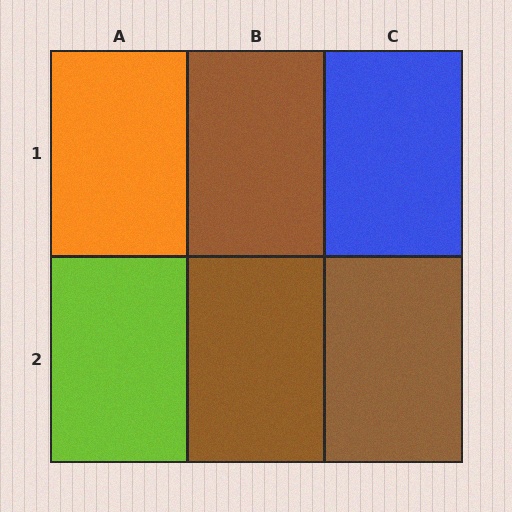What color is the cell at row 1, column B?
Brown.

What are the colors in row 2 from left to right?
Lime, brown, brown.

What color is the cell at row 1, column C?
Blue.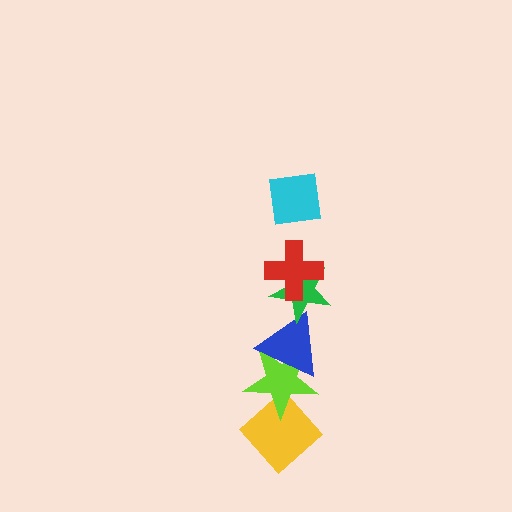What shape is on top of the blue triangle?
The green star is on top of the blue triangle.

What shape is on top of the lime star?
The blue triangle is on top of the lime star.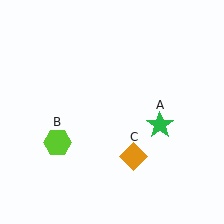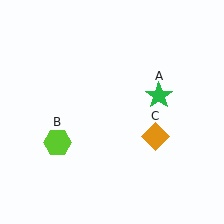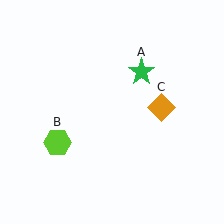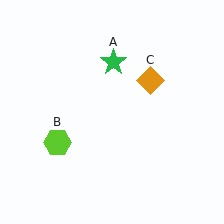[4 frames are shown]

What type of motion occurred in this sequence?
The green star (object A), orange diamond (object C) rotated counterclockwise around the center of the scene.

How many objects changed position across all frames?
2 objects changed position: green star (object A), orange diamond (object C).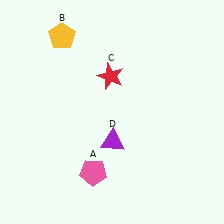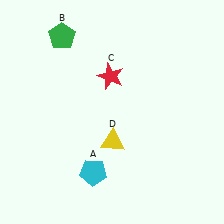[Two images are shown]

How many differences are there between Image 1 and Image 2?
There are 3 differences between the two images.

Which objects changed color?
A changed from pink to cyan. B changed from yellow to green. D changed from purple to yellow.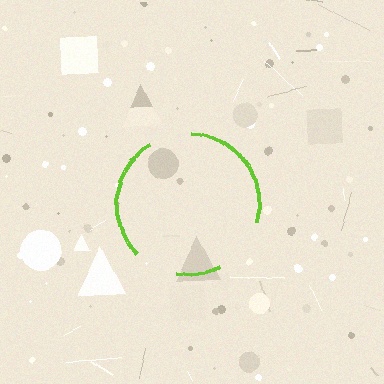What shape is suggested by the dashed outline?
The dashed outline suggests a circle.